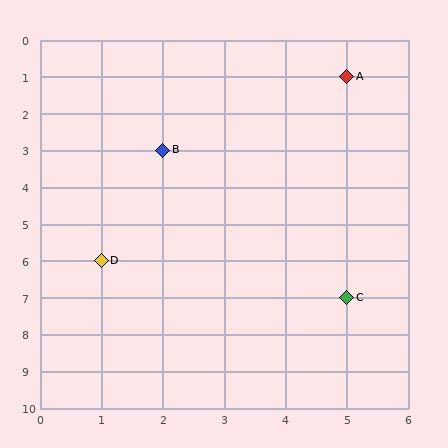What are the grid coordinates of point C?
Point C is at grid coordinates (5, 7).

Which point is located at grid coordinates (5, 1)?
Point A is at (5, 1).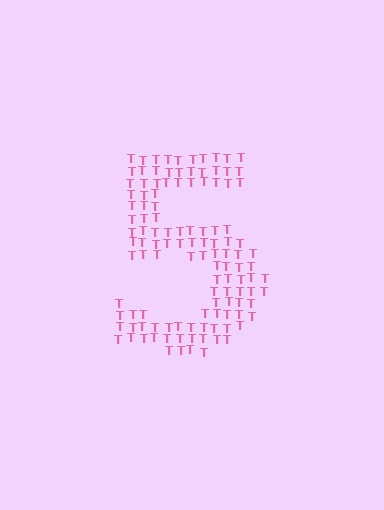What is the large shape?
The large shape is the digit 5.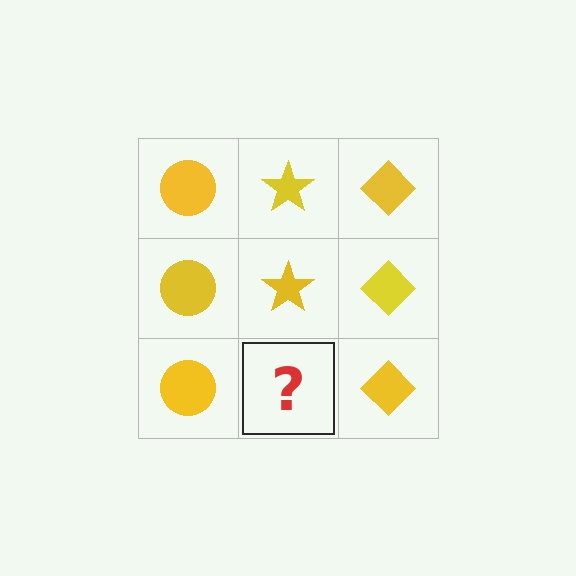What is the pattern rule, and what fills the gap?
The rule is that each column has a consistent shape. The gap should be filled with a yellow star.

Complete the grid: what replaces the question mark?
The question mark should be replaced with a yellow star.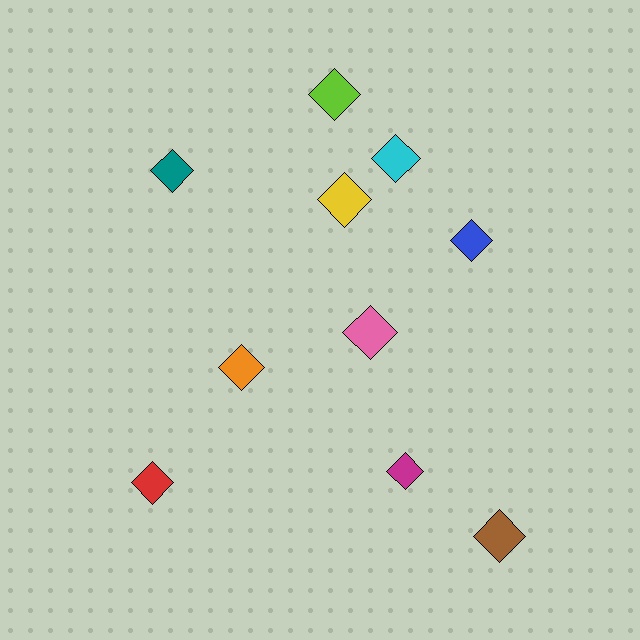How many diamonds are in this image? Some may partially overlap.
There are 10 diamonds.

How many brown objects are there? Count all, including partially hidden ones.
There is 1 brown object.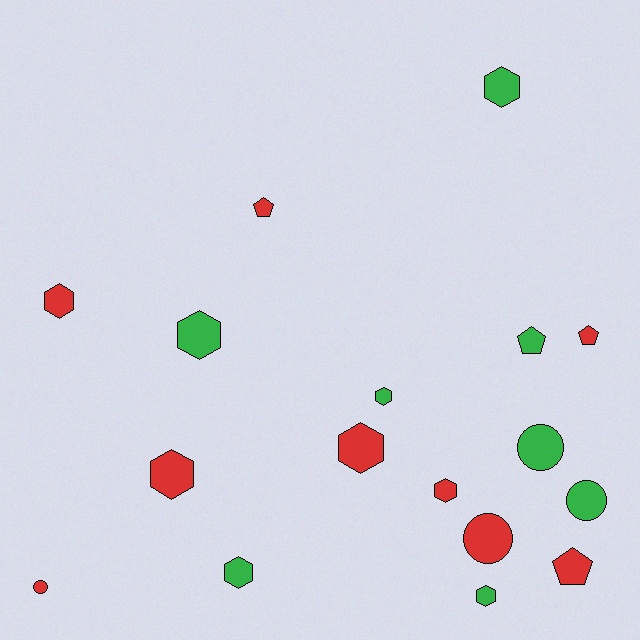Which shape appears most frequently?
Hexagon, with 9 objects.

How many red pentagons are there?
There are 3 red pentagons.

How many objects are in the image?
There are 17 objects.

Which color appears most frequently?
Red, with 9 objects.